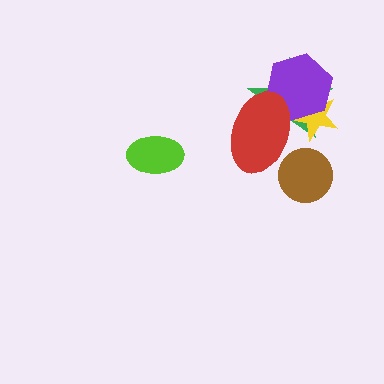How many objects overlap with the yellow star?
3 objects overlap with the yellow star.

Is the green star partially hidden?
Yes, it is partially covered by another shape.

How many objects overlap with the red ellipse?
4 objects overlap with the red ellipse.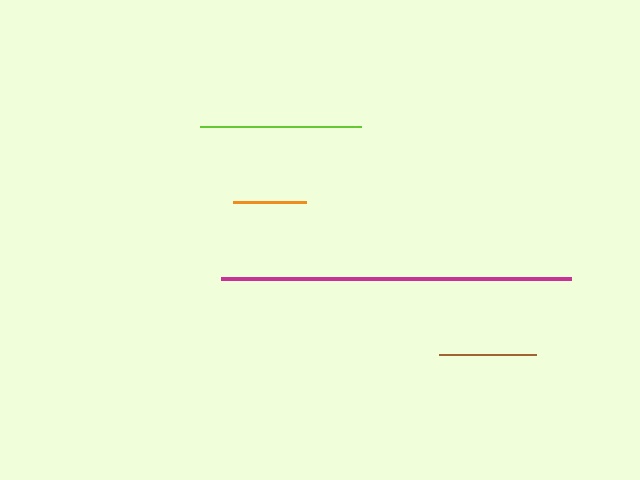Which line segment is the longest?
The magenta line is the longest at approximately 349 pixels.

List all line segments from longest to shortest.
From longest to shortest: magenta, lime, brown, orange.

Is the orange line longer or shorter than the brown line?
The brown line is longer than the orange line.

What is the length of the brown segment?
The brown segment is approximately 97 pixels long.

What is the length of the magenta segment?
The magenta segment is approximately 349 pixels long.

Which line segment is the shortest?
The orange line is the shortest at approximately 74 pixels.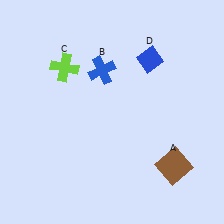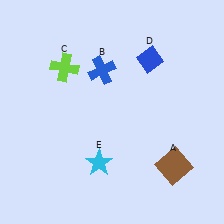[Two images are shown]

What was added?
A cyan star (E) was added in Image 2.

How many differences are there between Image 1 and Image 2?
There is 1 difference between the two images.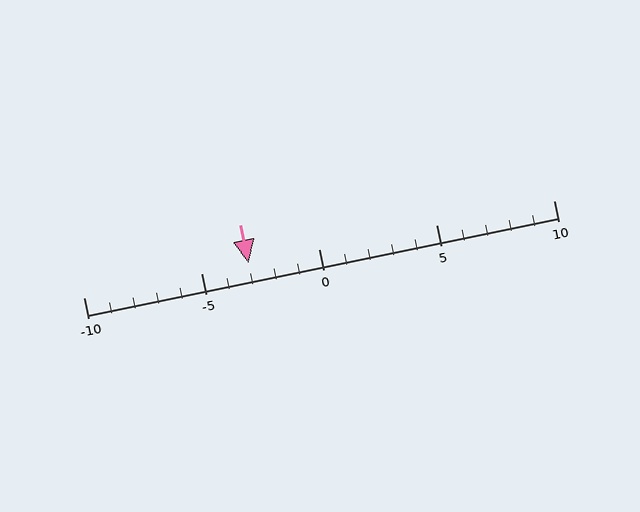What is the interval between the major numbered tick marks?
The major tick marks are spaced 5 units apart.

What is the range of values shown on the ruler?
The ruler shows values from -10 to 10.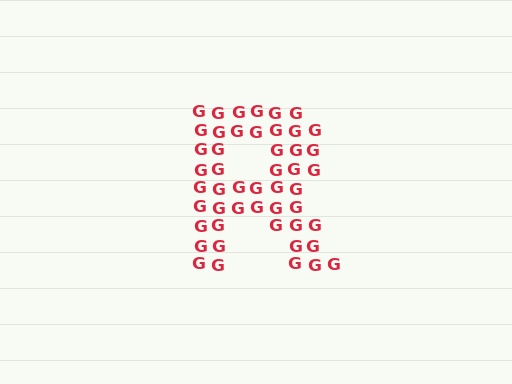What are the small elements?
The small elements are letter G's.